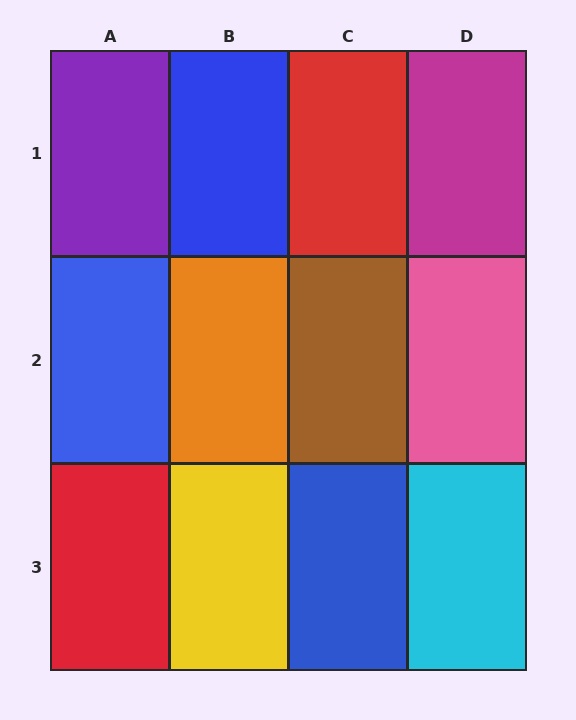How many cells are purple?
1 cell is purple.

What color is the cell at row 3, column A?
Red.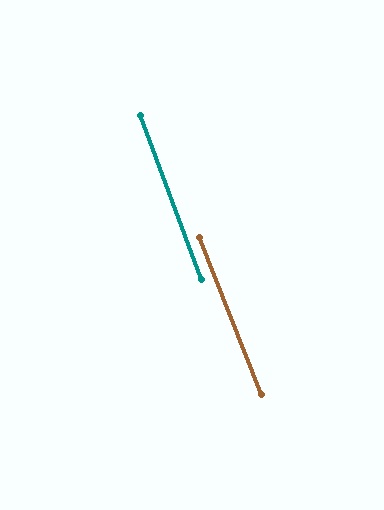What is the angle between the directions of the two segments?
Approximately 1 degree.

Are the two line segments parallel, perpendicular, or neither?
Parallel — their directions differ by only 1.2°.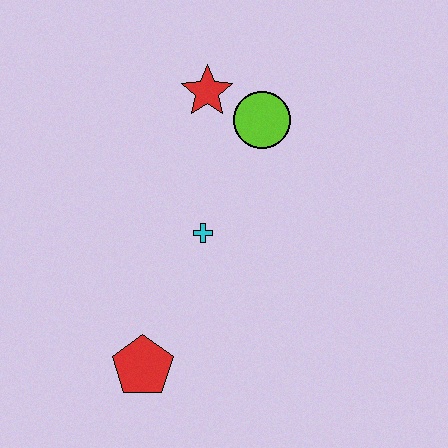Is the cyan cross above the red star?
No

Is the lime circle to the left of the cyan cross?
No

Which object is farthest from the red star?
The red pentagon is farthest from the red star.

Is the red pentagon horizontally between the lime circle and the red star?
No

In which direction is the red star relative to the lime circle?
The red star is to the left of the lime circle.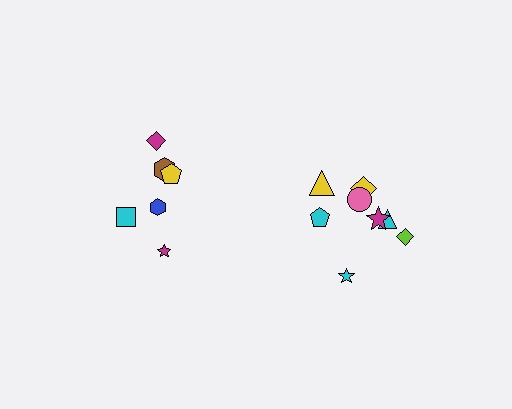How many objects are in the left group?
There are 6 objects.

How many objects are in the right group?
There are 8 objects.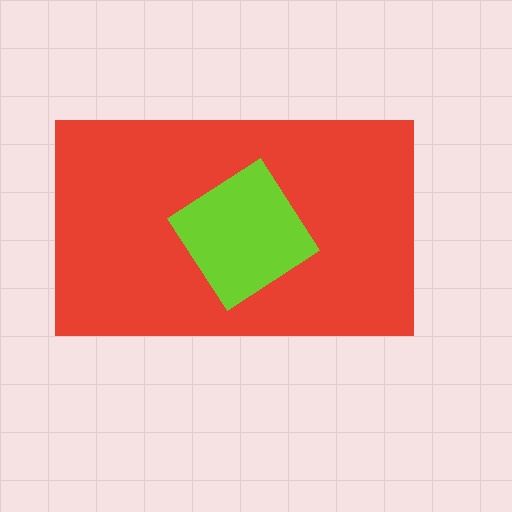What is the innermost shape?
The lime diamond.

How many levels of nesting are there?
2.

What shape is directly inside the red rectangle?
The lime diamond.